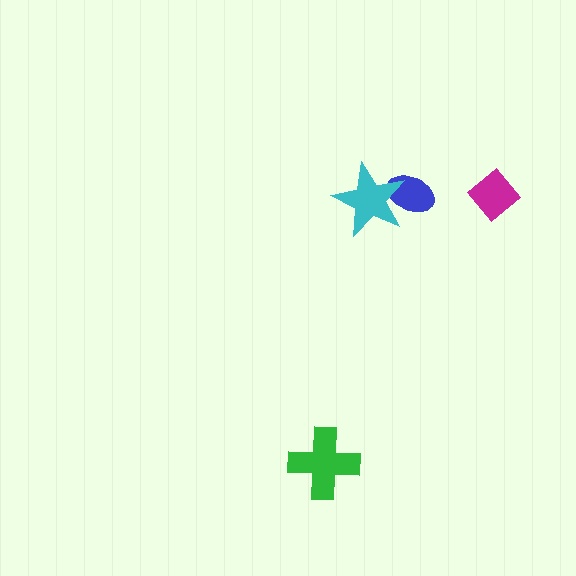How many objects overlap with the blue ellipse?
1 object overlaps with the blue ellipse.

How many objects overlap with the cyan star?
1 object overlaps with the cyan star.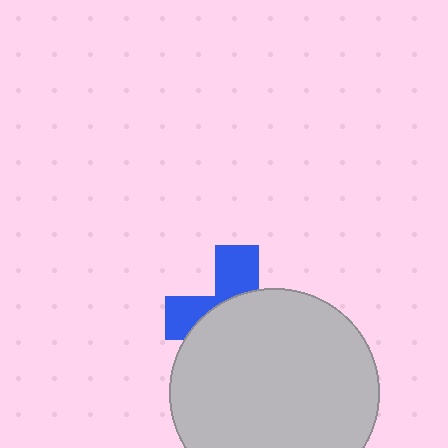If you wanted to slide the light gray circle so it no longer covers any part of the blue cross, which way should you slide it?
Slide it down — that is the most direct way to separate the two shapes.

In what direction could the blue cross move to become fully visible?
The blue cross could move up. That would shift it out from behind the light gray circle entirely.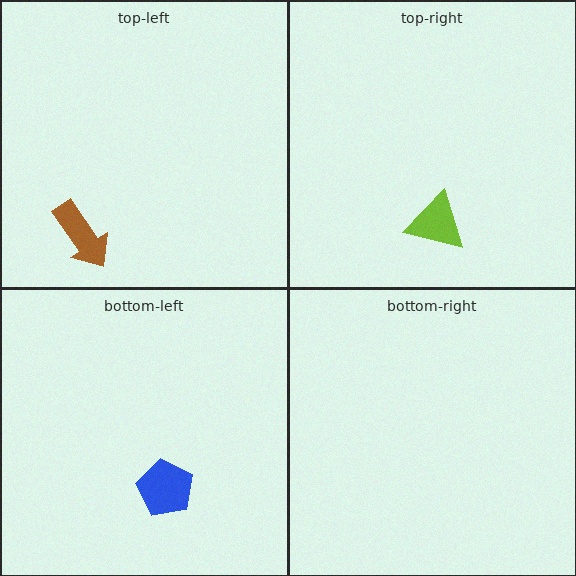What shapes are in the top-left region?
The brown arrow.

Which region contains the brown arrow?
The top-left region.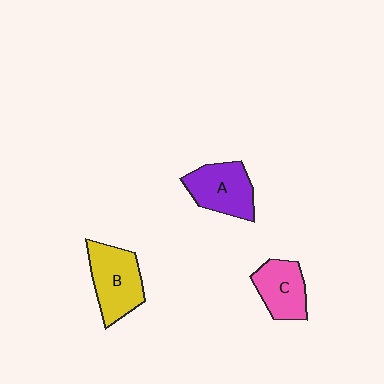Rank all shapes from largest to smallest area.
From largest to smallest: B (yellow), A (purple), C (pink).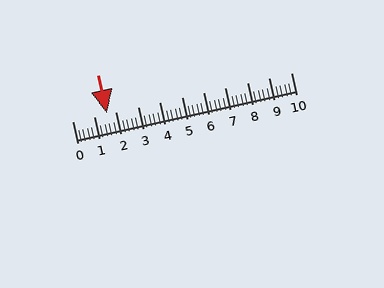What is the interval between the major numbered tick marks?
The major tick marks are spaced 1 units apart.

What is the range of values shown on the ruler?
The ruler shows values from 0 to 10.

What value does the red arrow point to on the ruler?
The red arrow points to approximately 1.6.